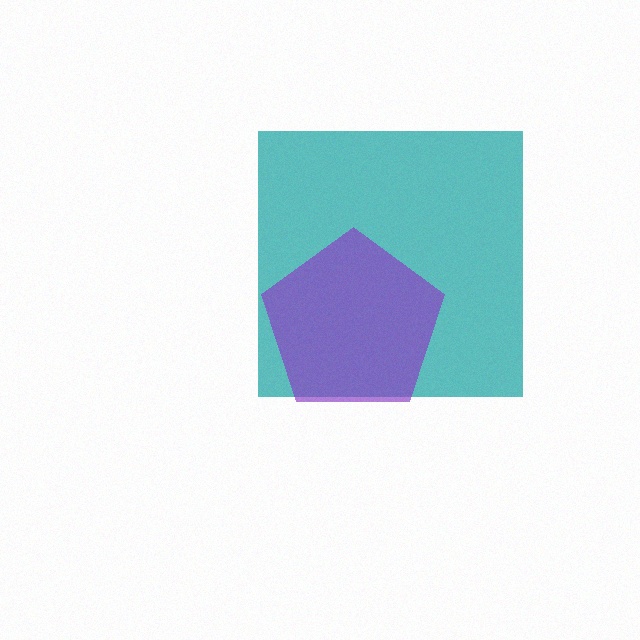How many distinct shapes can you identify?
There are 2 distinct shapes: a teal square, a purple pentagon.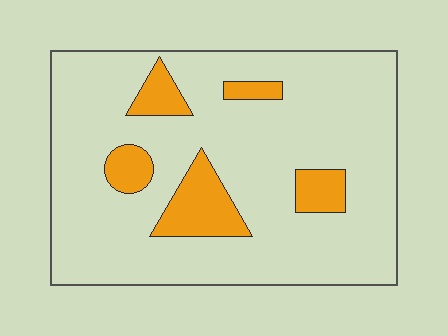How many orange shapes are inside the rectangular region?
5.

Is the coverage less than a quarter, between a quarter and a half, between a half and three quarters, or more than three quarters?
Less than a quarter.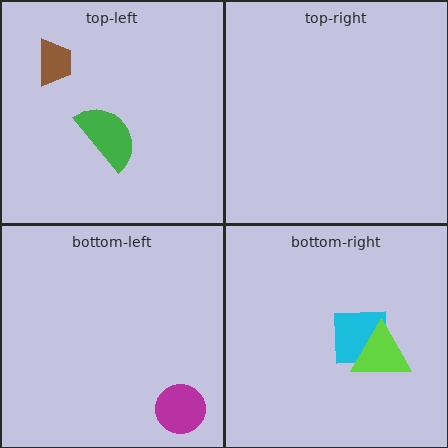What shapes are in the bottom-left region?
The magenta circle.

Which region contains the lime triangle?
The bottom-right region.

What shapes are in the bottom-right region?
The cyan square, the lime triangle.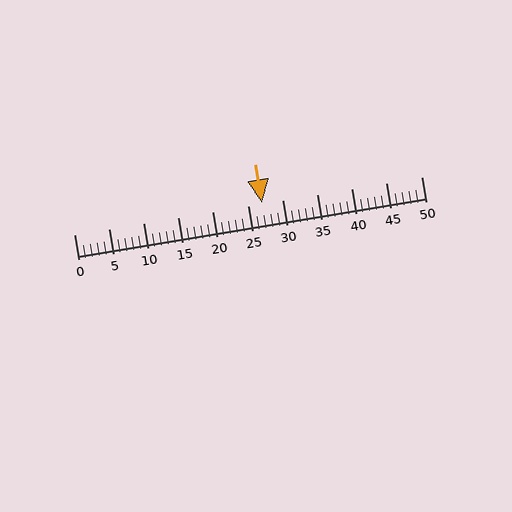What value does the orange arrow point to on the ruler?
The orange arrow points to approximately 27.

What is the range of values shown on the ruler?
The ruler shows values from 0 to 50.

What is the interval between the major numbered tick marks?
The major tick marks are spaced 5 units apart.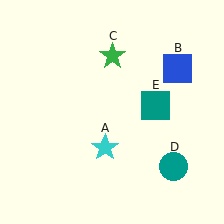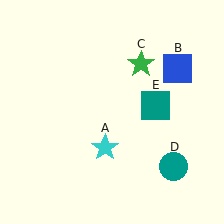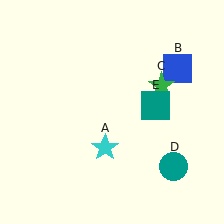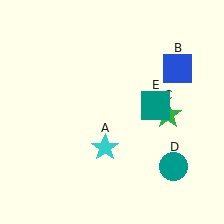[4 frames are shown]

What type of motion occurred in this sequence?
The green star (object C) rotated clockwise around the center of the scene.